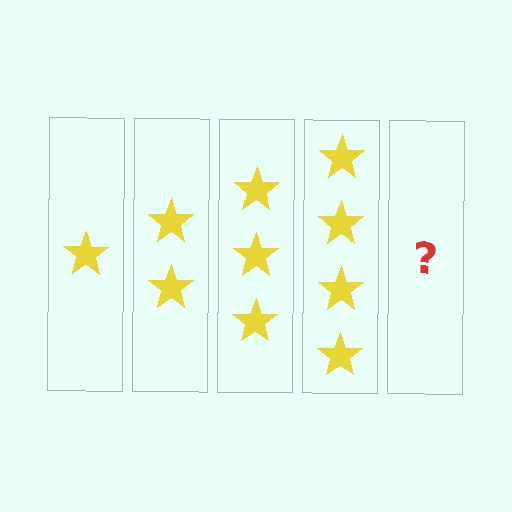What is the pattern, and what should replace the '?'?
The pattern is that each step adds one more star. The '?' should be 5 stars.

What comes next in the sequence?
The next element should be 5 stars.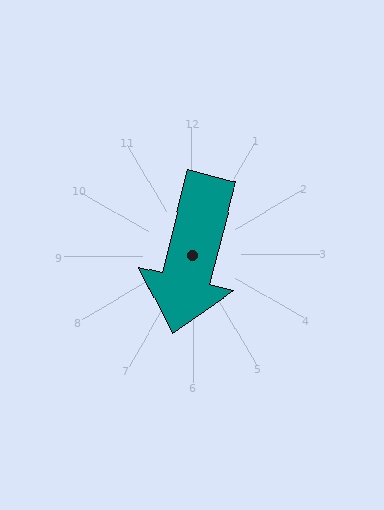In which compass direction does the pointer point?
South.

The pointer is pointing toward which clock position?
Roughly 6 o'clock.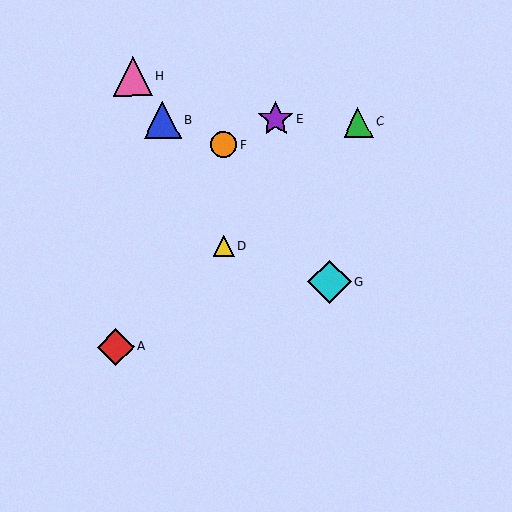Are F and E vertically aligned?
No, F is at x≈223 and E is at x≈276.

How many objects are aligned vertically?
2 objects (D, F) are aligned vertically.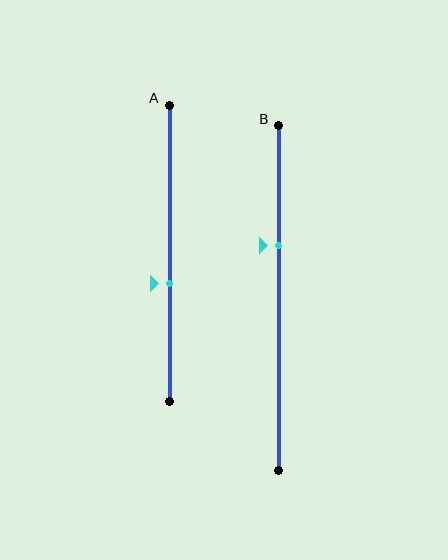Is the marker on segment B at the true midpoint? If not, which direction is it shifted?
No, the marker on segment B is shifted upward by about 15% of the segment length.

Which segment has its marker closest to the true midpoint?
Segment A has its marker closest to the true midpoint.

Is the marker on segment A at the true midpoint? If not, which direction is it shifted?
No, the marker on segment A is shifted downward by about 10% of the segment length.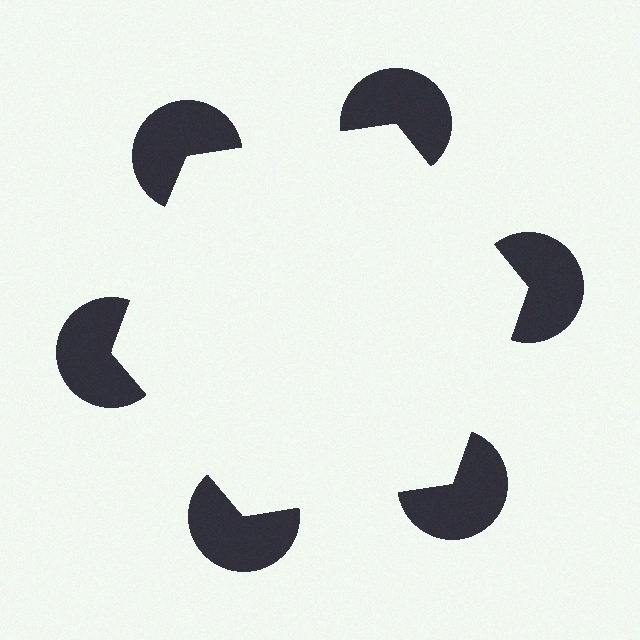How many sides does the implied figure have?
6 sides.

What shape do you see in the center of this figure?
An illusory hexagon — its edges are inferred from the aligned wedge cuts in the pac-man discs, not physically drawn.